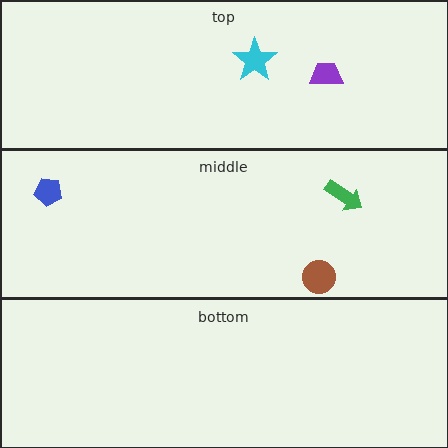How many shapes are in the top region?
2.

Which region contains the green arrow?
The middle region.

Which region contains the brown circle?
The middle region.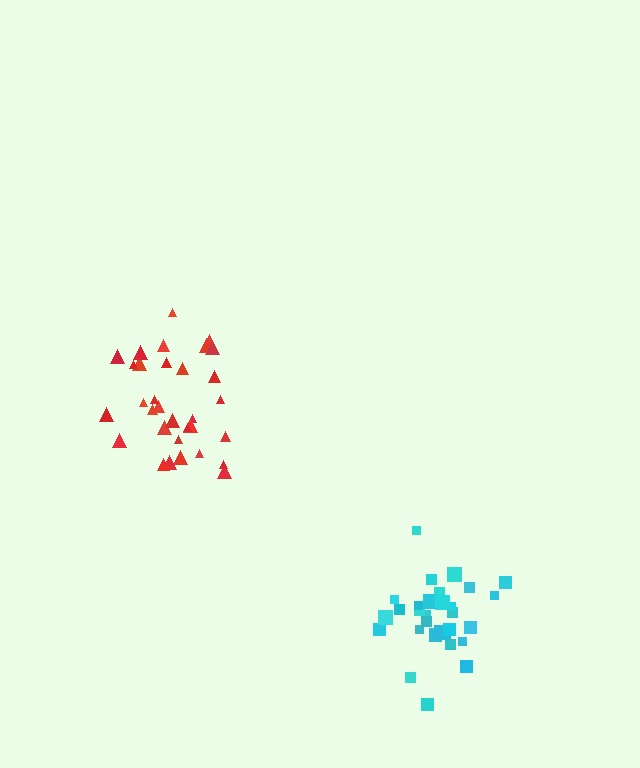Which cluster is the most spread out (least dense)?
Red.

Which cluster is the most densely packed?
Cyan.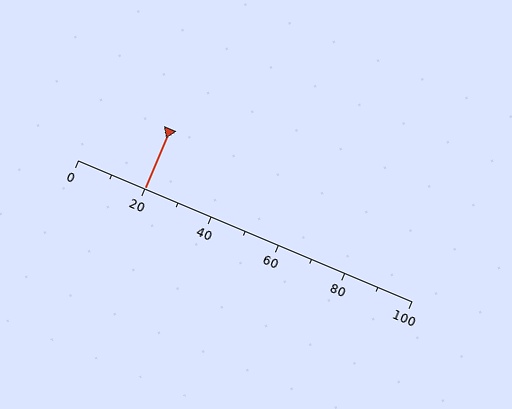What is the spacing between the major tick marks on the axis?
The major ticks are spaced 20 apart.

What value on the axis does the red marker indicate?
The marker indicates approximately 20.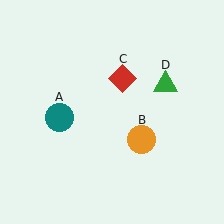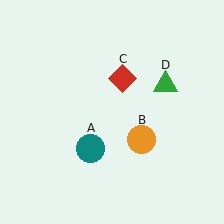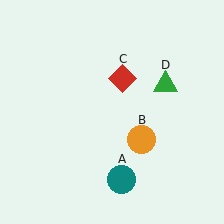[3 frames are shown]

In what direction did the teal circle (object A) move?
The teal circle (object A) moved down and to the right.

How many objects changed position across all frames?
1 object changed position: teal circle (object A).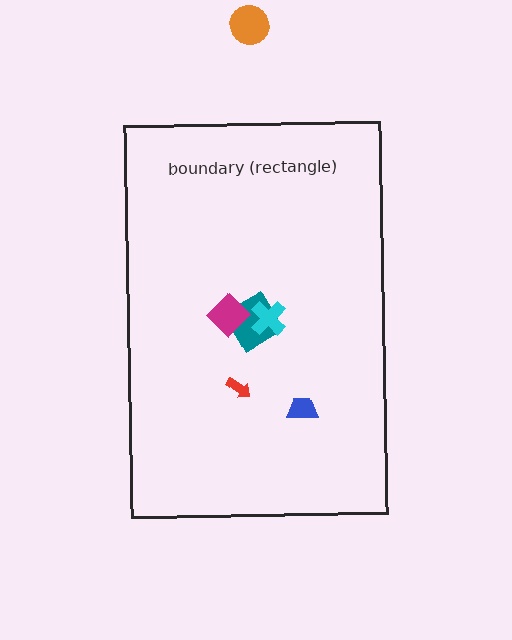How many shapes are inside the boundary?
5 inside, 1 outside.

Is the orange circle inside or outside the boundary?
Outside.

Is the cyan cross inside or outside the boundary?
Inside.